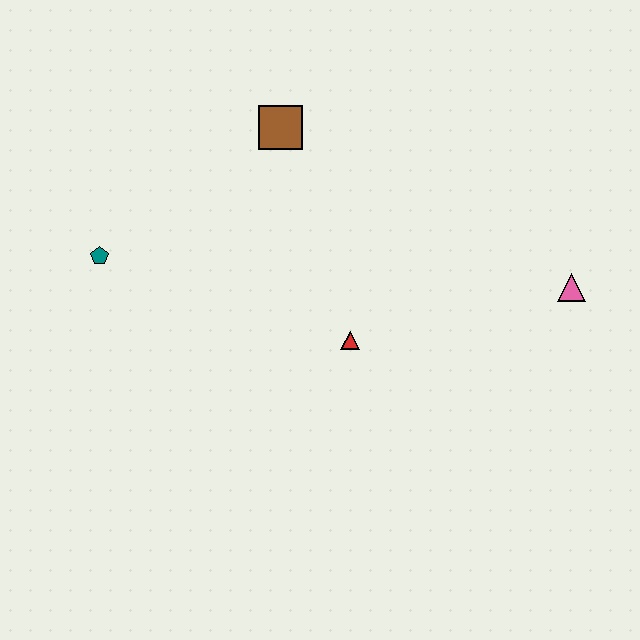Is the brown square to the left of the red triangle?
Yes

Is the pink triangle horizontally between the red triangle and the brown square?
No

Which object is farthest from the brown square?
The pink triangle is farthest from the brown square.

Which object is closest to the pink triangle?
The red triangle is closest to the pink triangle.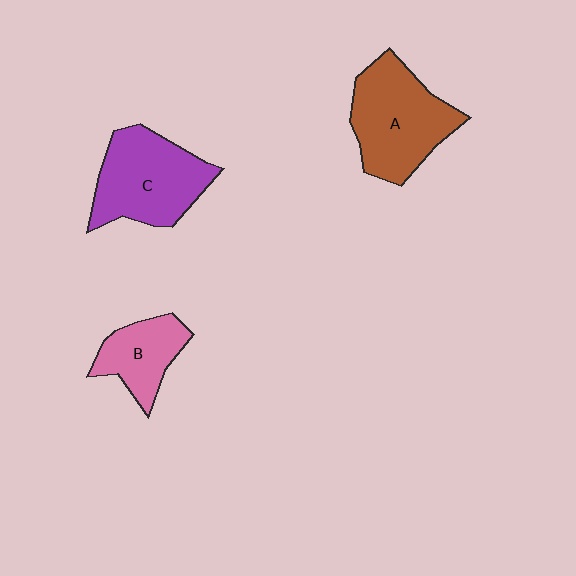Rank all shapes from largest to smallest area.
From largest to smallest: A (brown), C (purple), B (pink).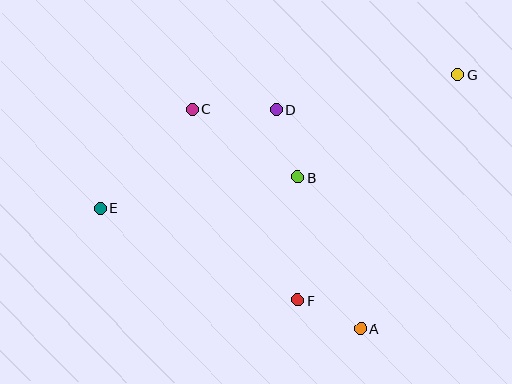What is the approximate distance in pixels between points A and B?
The distance between A and B is approximately 164 pixels.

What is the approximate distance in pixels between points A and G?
The distance between A and G is approximately 272 pixels.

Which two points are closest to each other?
Points A and F are closest to each other.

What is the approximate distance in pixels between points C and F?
The distance between C and F is approximately 218 pixels.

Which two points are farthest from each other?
Points E and G are farthest from each other.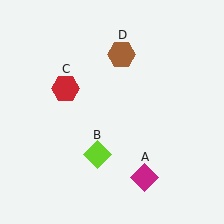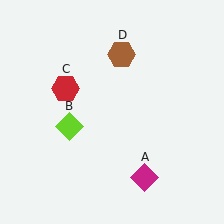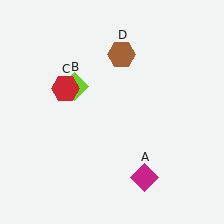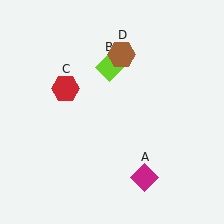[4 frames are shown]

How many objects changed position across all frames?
1 object changed position: lime diamond (object B).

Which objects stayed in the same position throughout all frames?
Magenta diamond (object A) and red hexagon (object C) and brown hexagon (object D) remained stationary.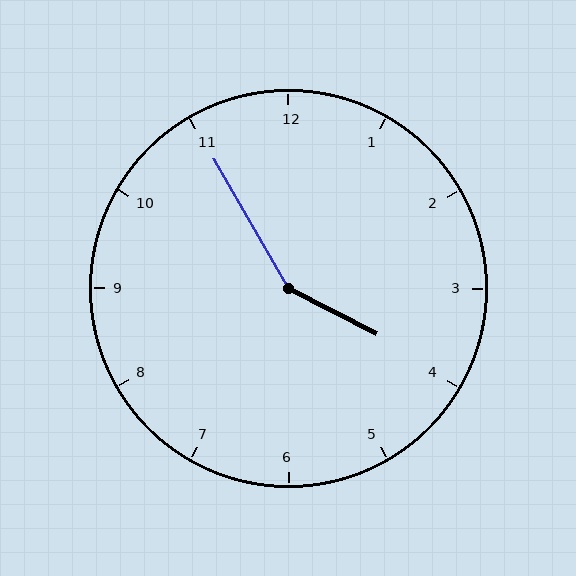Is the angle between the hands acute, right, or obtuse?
It is obtuse.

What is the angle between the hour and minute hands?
Approximately 148 degrees.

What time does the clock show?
3:55.